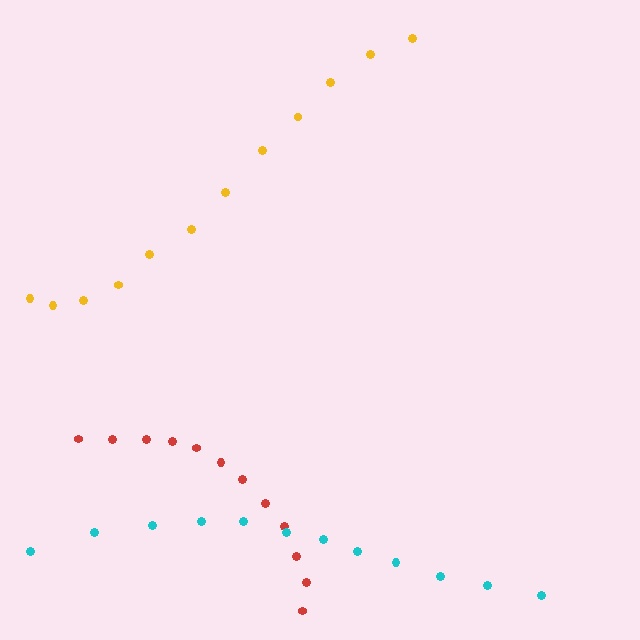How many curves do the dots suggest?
There are 3 distinct paths.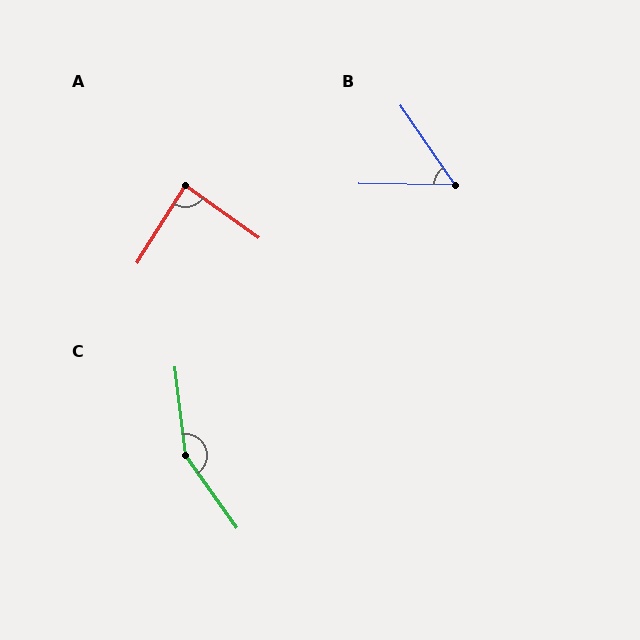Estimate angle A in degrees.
Approximately 86 degrees.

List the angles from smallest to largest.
B (55°), A (86°), C (151°).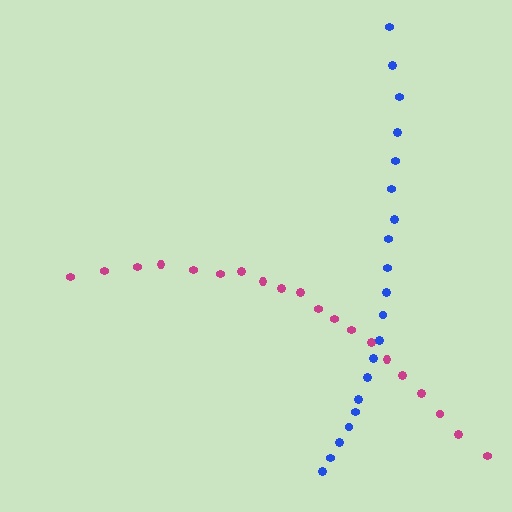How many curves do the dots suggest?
There are 2 distinct paths.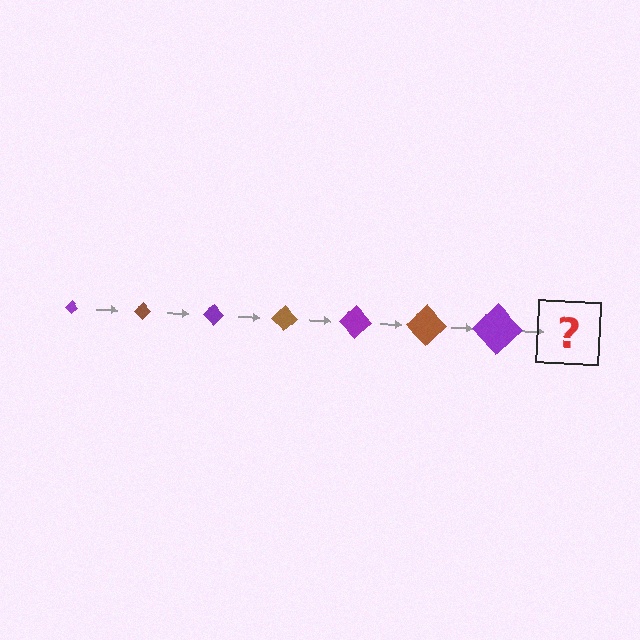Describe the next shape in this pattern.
It should be a brown diamond, larger than the previous one.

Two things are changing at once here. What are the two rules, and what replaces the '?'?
The two rules are that the diamond grows larger each step and the color cycles through purple and brown. The '?' should be a brown diamond, larger than the previous one.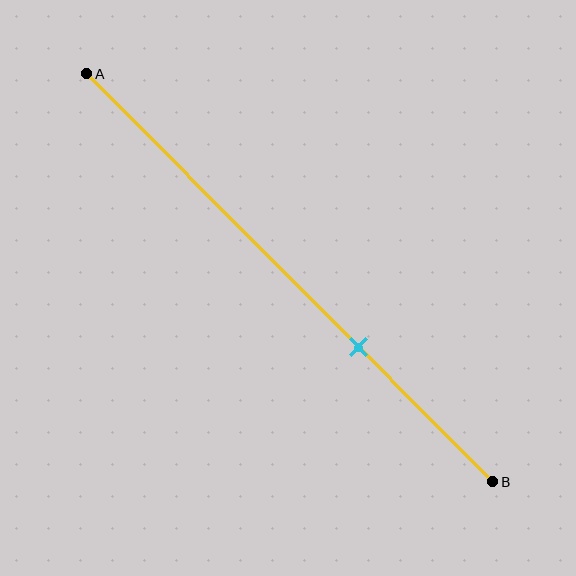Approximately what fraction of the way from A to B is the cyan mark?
The cyan mark is approximately 65% of the way from A to B.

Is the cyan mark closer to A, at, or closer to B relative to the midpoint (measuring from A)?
The cyan mark is closer to point B than the midpoint of segment AB.